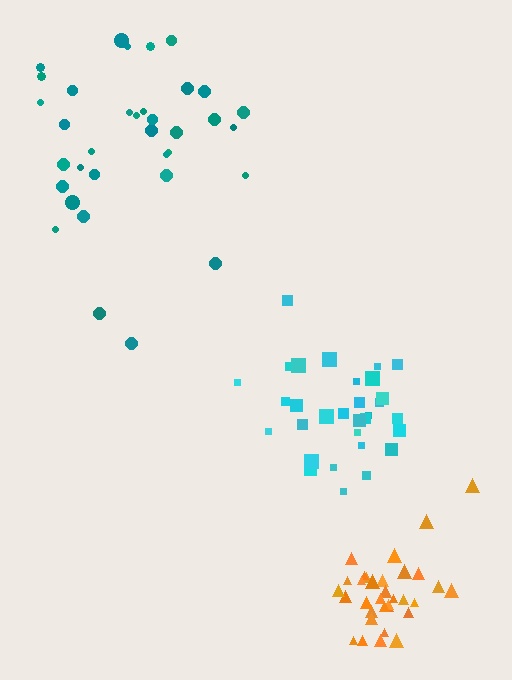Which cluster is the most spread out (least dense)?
Teal.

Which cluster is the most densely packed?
Orange.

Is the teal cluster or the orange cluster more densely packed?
Orange.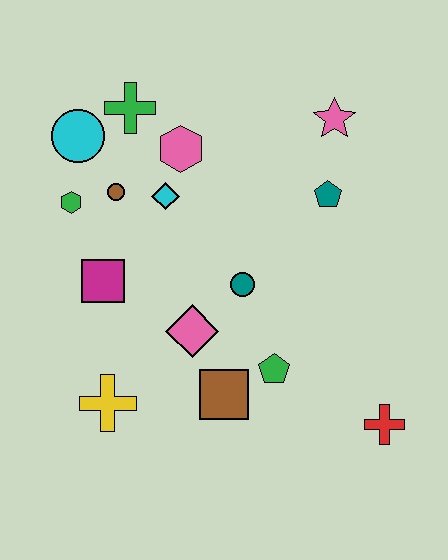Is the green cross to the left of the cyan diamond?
Yes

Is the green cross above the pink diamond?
Yes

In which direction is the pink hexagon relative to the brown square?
The pink hexagon is above the brown square.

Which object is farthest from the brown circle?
The red cross is farthest from the brown circle.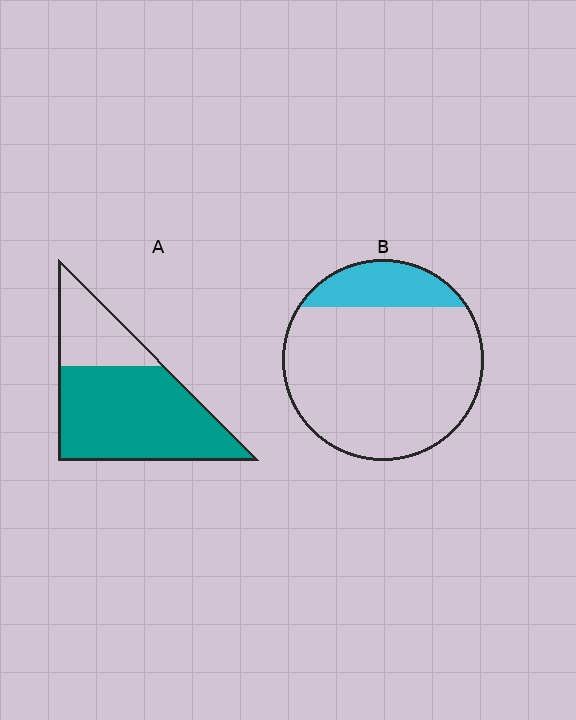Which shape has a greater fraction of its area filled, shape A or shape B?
Shape A.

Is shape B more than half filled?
No.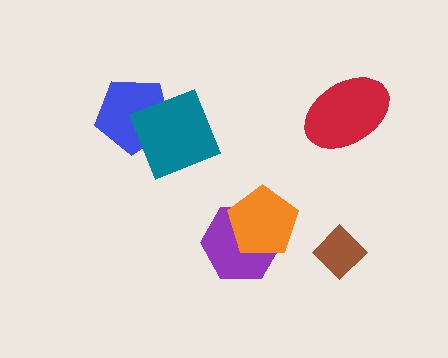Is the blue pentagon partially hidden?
Yes, it is partially covered by another shape.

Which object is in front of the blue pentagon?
The teal diamond is in front of the blue pentagon.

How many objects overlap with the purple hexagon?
1 object overlaps with the purple hexagon.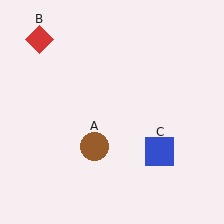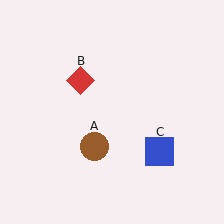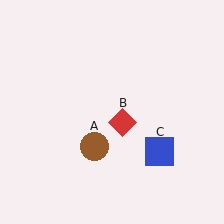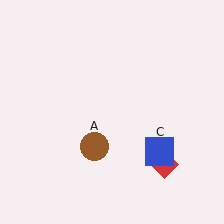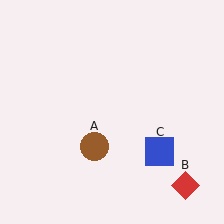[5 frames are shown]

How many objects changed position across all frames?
1 object changed position: red diamond (object B).